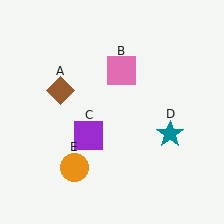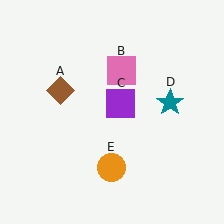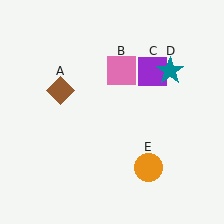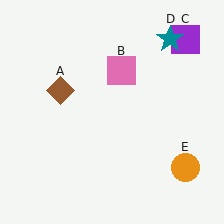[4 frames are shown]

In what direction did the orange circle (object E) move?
The orange circle (object E) moved right.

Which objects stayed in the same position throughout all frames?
Brown diamond (object A) and pink square (object B) remained stationary.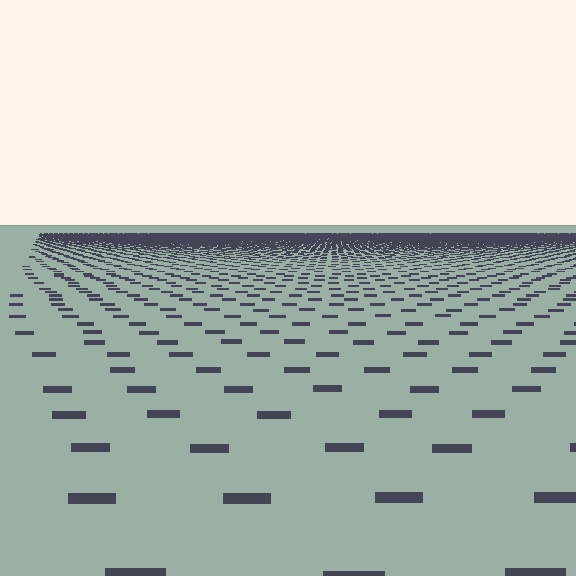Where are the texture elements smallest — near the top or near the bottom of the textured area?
Near the top.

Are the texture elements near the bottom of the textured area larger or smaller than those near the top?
Larger. Near the bottom, elements are closer to the viewer and appear at a bigger on-screen size.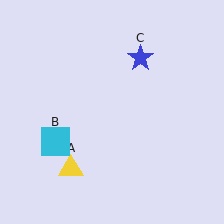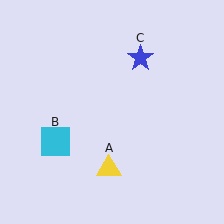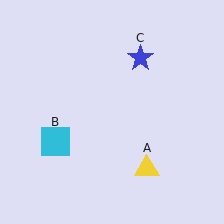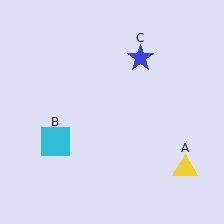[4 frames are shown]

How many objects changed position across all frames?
1 object changed position: yellow triangle (object A).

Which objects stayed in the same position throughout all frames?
Cyan square (object B) and blue star (object C) remained stationary.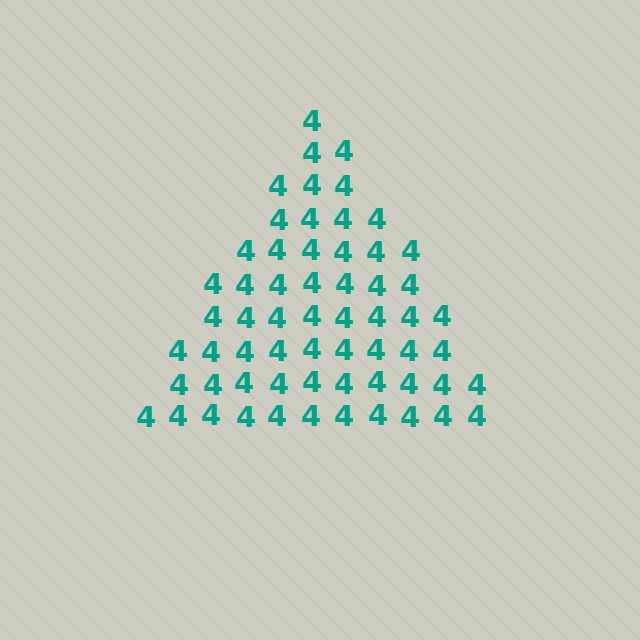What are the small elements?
The small elements are digit 4's.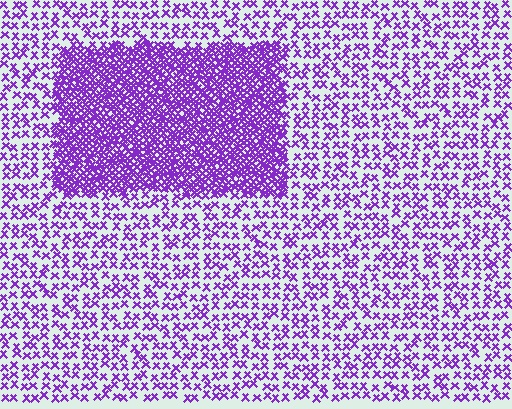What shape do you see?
I see a rectangle.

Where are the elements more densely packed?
The elements are more densely packed inside the rectangle boundary.